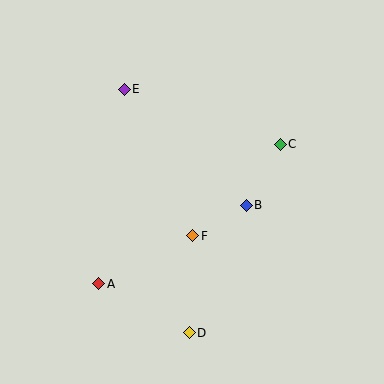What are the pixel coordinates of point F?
Point F is at (193, 236).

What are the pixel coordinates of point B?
Point B is at (246, 205).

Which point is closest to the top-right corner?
Point C is closest to the top-right corner.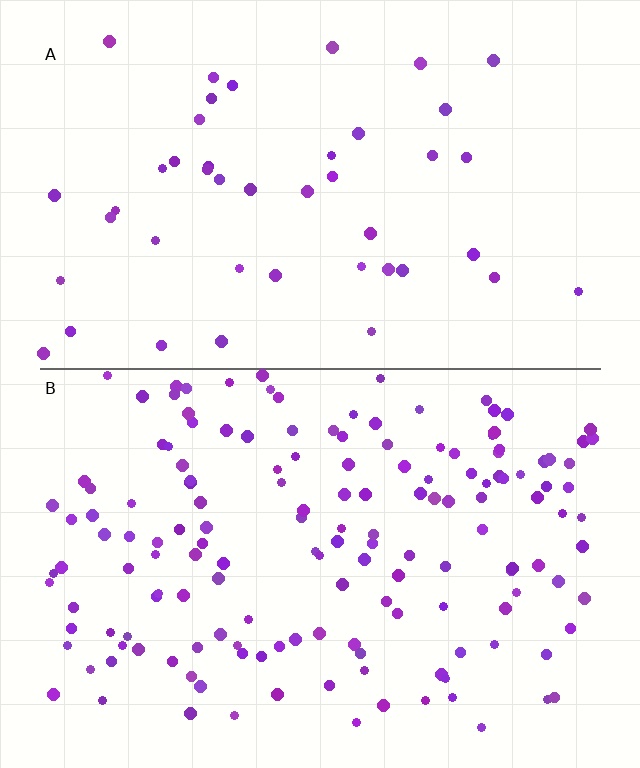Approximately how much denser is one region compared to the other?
Approximately 3.5× — region B over region A.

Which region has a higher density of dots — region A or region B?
B (the bottom).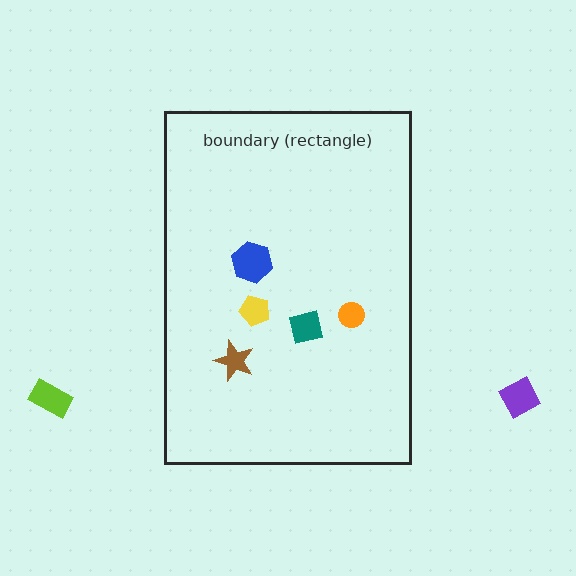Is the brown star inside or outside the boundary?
Inside.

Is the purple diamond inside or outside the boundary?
Outside.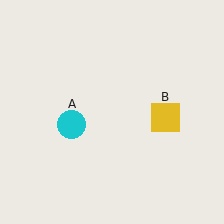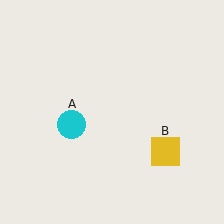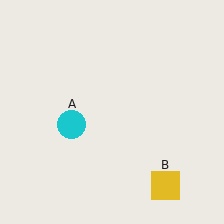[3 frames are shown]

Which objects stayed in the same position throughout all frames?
Cyan circle (object A) remained stationary.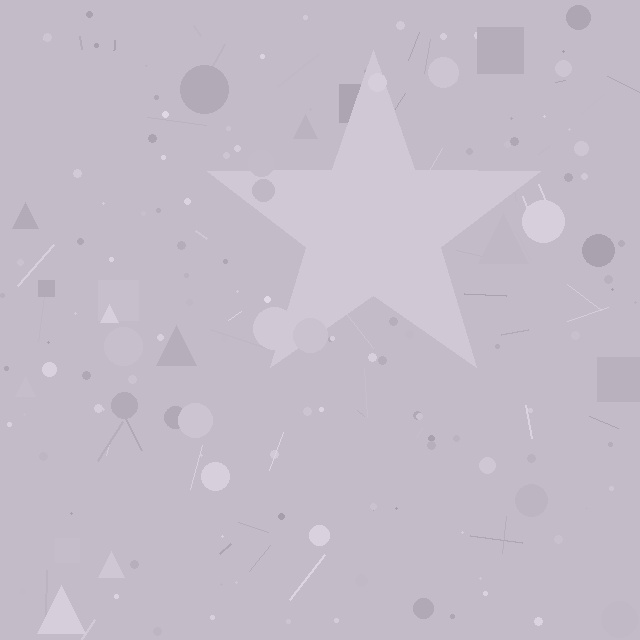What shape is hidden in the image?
A star is hidden in the image.